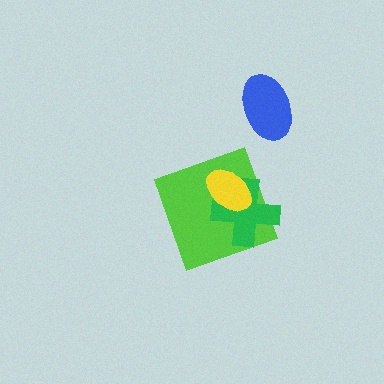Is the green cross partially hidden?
Yes, it is partially covered by another shape.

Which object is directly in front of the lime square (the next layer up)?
The green cross is directly in front of the lime square.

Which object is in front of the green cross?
The yellow ellipse is in front of the green cross.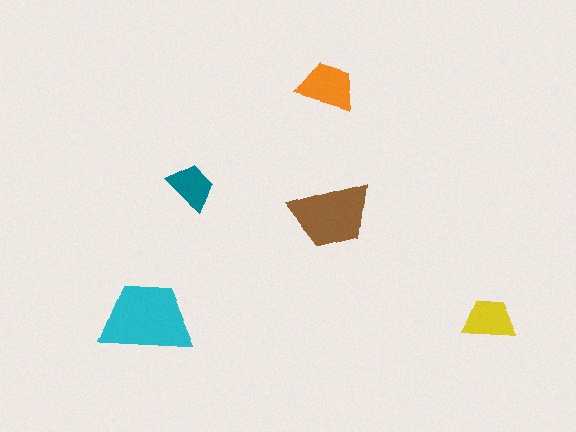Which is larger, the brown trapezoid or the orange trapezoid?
The brown one.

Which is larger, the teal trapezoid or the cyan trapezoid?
The cyan one.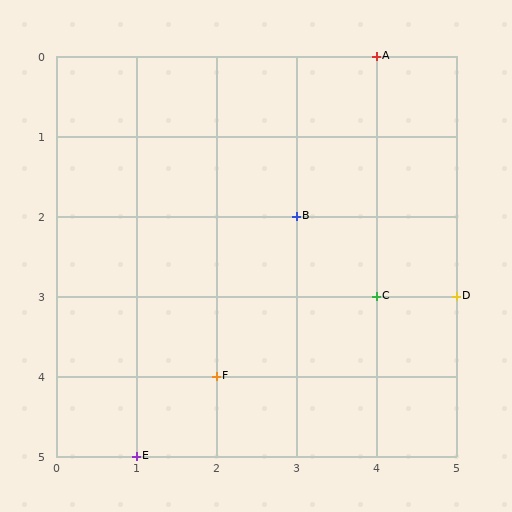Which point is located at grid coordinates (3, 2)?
Point B is at (3, 2).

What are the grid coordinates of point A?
Point A is at grid coordinates (4, 0).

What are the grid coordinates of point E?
Point E is at grid coordinates (1, 5).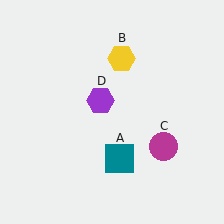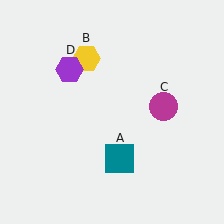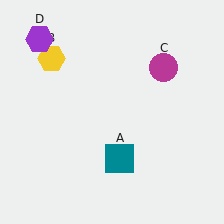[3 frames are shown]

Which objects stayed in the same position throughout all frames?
Teal square (object A) remained stationary.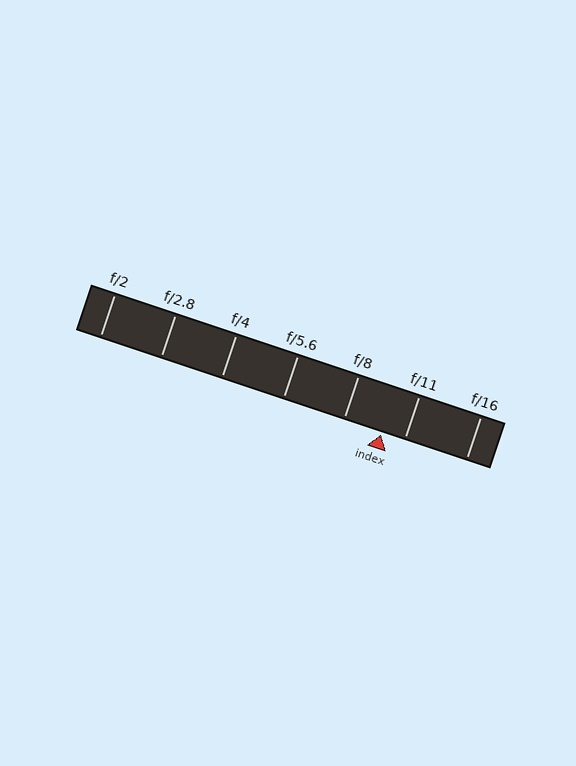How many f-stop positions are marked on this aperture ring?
There are 7 f-stop positions marked.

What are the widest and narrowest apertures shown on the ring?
The widest aperture shown is f/2 and the narrowest is f/16.